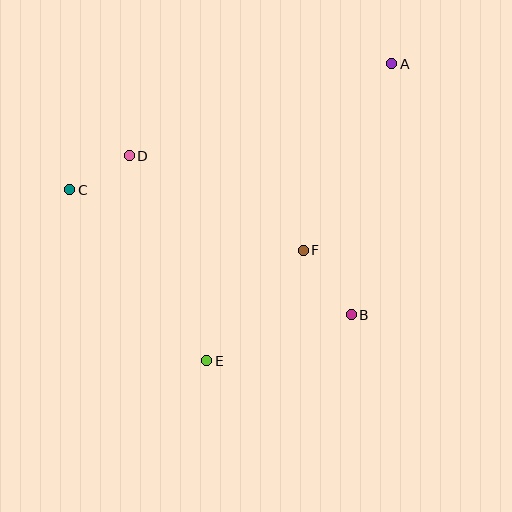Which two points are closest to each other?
Points C and D are closest to each other.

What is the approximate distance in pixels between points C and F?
The distance between C and F is approximately 241 pixels.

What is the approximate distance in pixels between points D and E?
The distance between D and E is approximately 219 pixels.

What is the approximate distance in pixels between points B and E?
The distance between B and E is approximately 152 pixels.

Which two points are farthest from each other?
Points A and E are farthest from each other.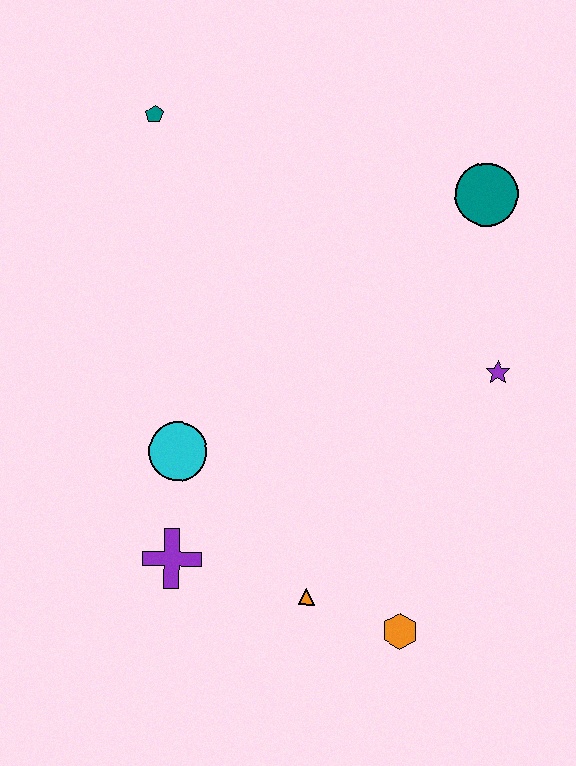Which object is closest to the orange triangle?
The orange hexagon is closest to the orange triangle.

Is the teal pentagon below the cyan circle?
No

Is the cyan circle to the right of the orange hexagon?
No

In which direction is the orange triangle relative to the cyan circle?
The orange triangle is below the cyan circle.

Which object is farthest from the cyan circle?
The teal circle is farthest from the cyan circle.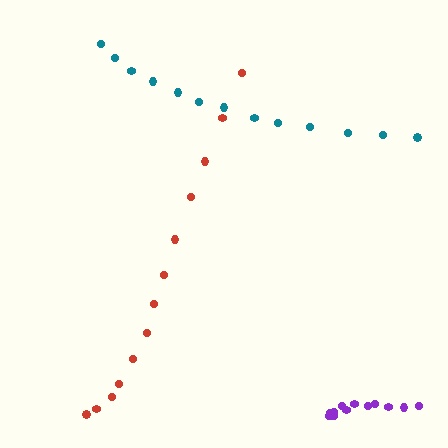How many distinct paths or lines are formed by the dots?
There are 3 distinct paths.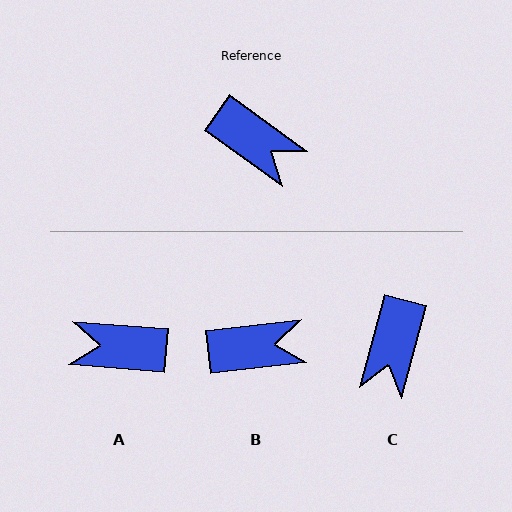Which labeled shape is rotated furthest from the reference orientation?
A, about 149 degrees away.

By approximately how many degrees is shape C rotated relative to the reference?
Approximately 69 degrees clockwise.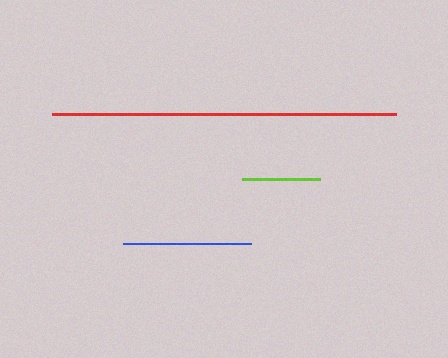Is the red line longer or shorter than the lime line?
The red line is longer than the lime line.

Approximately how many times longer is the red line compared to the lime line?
The red line is approximately 4.4 times the length of the lime line.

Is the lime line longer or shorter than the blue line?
The blue line is longer than the lime line.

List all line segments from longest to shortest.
From longest to shortest: red, blue, lime.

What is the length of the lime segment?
The lime segment is approximately 78 pixels long.